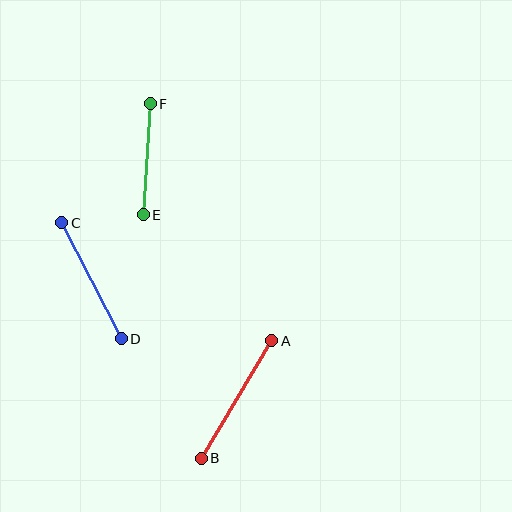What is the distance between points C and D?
The distance is approximately 130 pixels.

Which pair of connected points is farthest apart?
Points A and B are farthest apart.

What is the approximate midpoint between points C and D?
The midpoint is at approximately (91, 281) pixels.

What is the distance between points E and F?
The distance is approximately 111 pixels.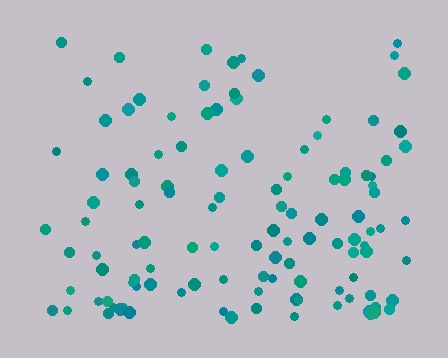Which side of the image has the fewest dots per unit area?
The top.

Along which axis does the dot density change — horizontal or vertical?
Vertical.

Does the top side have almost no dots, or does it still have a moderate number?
Still a moderate number, just noticeably fewer than the bottom.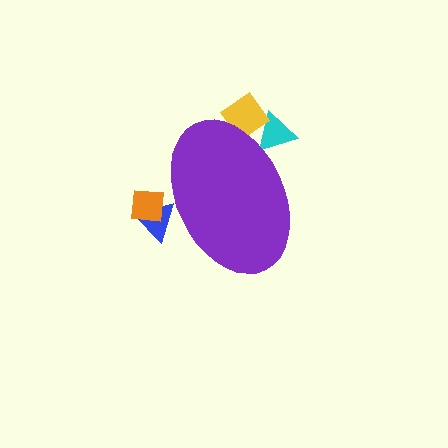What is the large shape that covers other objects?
A purple ellipse.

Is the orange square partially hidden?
Yes, the orange square is partially hidden behind the purple ellipse.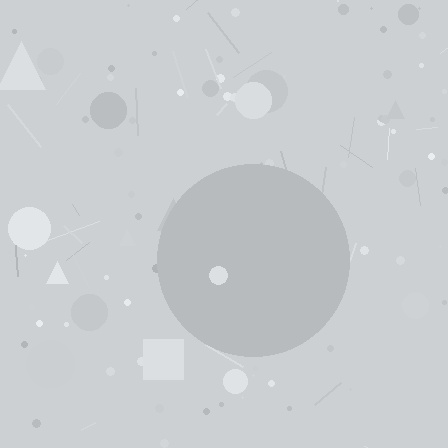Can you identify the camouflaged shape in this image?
The camouflaged shape is a circle.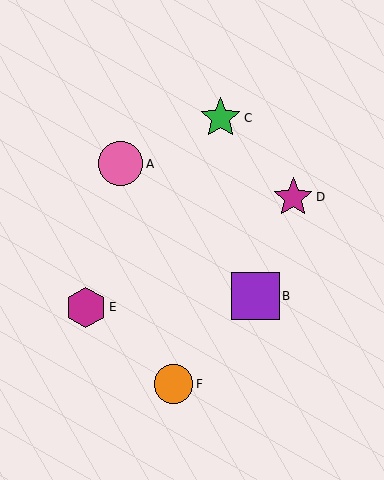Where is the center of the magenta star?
The center of the magenta star is at (293, 197).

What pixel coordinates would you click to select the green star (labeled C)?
Click at (221, 118) to select the green star C.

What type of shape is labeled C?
Shape C is a green star.